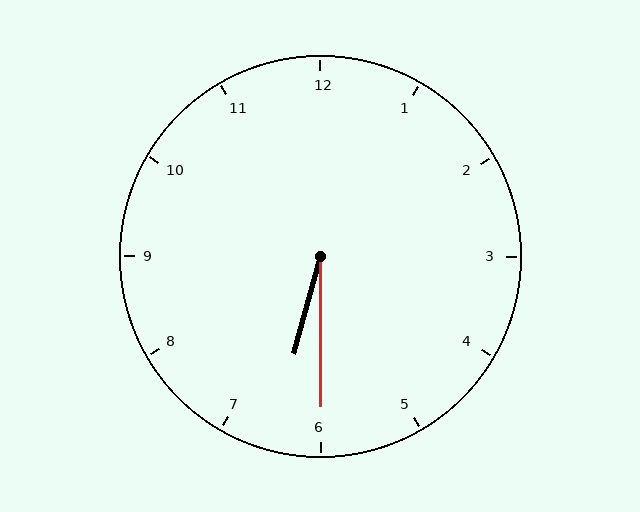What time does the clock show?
6:30.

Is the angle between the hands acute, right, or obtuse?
It is acute.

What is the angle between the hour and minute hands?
Approximately 15 degrees.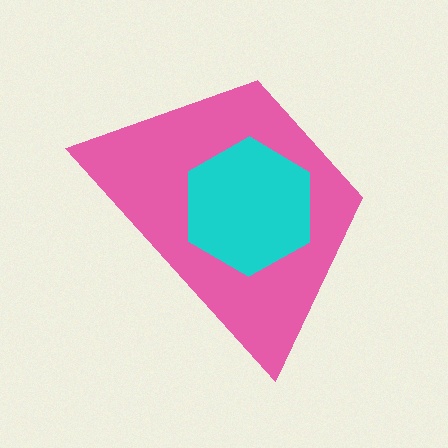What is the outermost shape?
The pink trapezoid.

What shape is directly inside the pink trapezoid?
The cyan hexagon.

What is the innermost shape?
The cyan hexagon.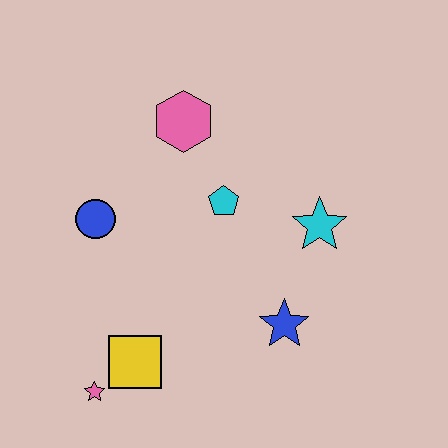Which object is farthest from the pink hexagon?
The pink star is farthest from the pink hexagon.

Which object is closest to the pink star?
The yellow square is closest to the pink star.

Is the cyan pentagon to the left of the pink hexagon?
No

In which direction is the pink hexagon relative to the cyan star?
The pink hexagon is to the left of the cyan star.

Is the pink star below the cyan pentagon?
Yes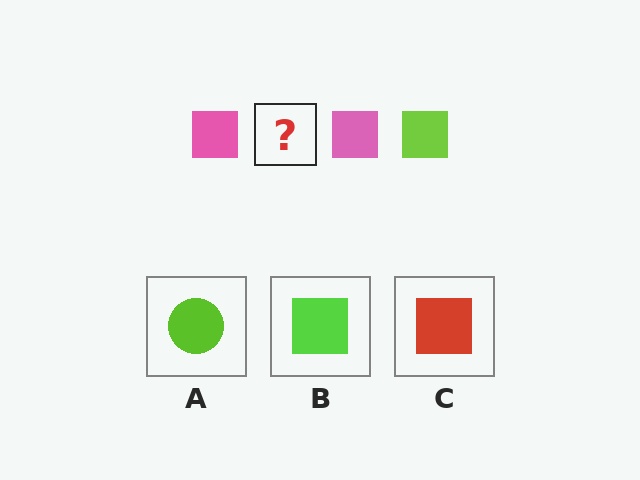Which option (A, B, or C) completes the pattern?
B.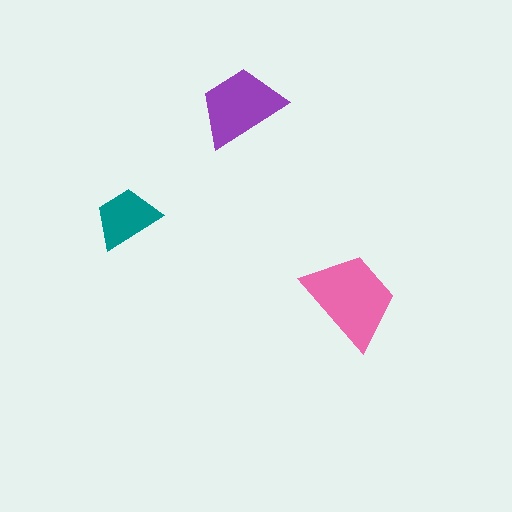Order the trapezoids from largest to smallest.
the pink one, the purple one, the teal one.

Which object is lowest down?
The pink trapezoid is bottommost.